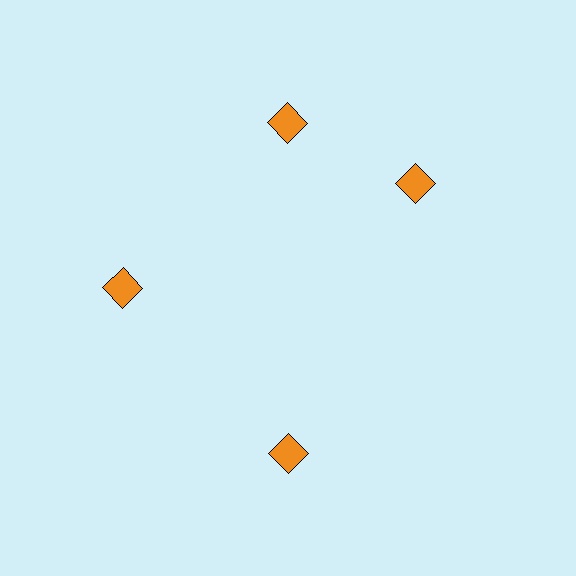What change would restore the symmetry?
The symmetry would be restored by rotating it back into even spacing with its neighbors so that all 4 diamonds sit at equal angles and equal distance from the center.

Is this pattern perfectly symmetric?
No. The 4 orange diamonds are arranged in a ring, but one element near the 3 o'clock position is rotated out of alignment along the ring, breaking the 4-fold rotational symmetry.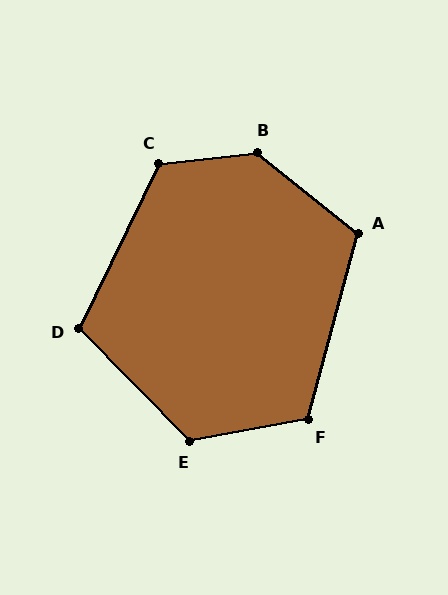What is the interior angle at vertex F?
Approximately 116 degrees (obtuse).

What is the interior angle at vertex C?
Approximately 122 degrees (obtuse).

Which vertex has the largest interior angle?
B, at approximately 135 degrees.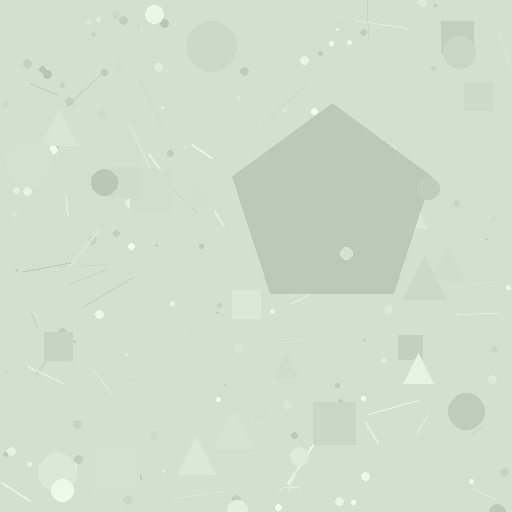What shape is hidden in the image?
A pentagon is hidden in the image.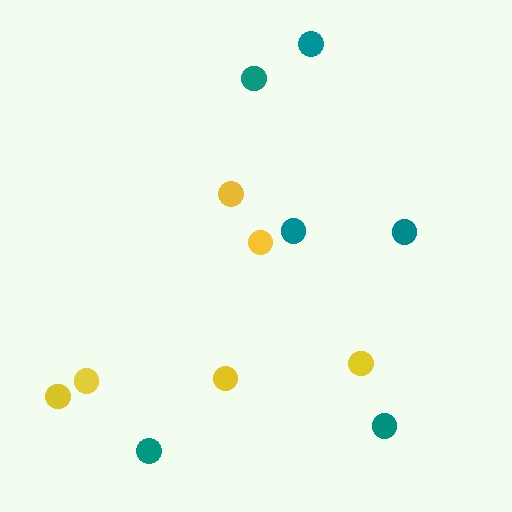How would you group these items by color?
There are 2 groups: one group of teal circles (6) and one group of yellow circles (6).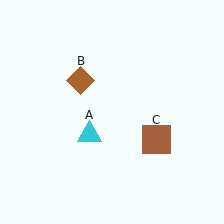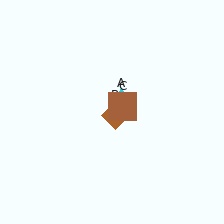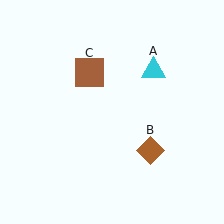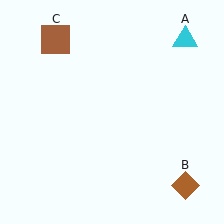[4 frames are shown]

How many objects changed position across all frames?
3 objects changed position: cyan triangle (object A), brown diamond (object B), brown square (object C).